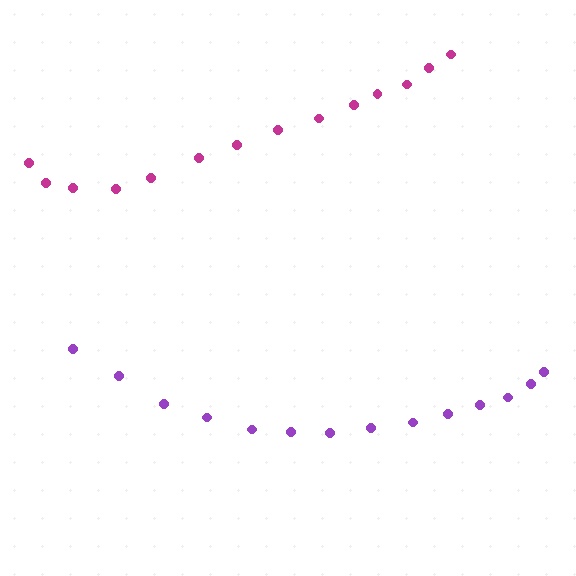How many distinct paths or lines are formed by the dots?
There are 2 distinct paths.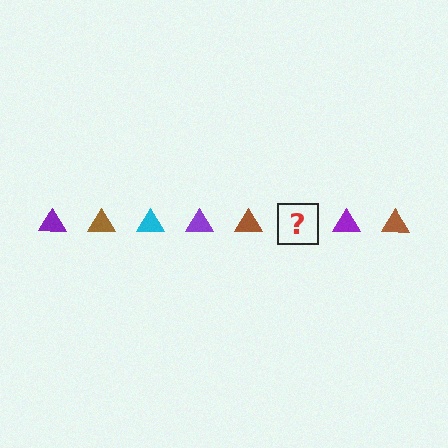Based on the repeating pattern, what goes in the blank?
The blank should be a cyan triangle.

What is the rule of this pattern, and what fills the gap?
The rule is that the pattern cycles through purple, brown, cyan triangles. The gap should be filled with a cyan triangle.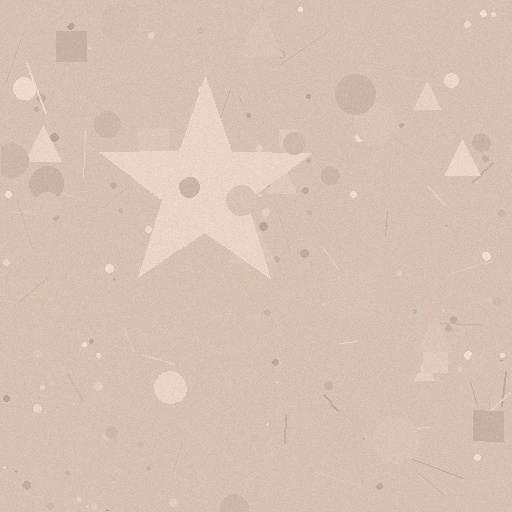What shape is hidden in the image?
A star is hidden in the image.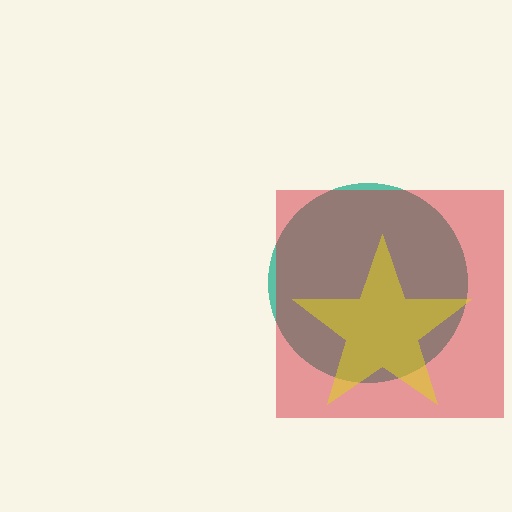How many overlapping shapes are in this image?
There are 3 overlapping shapes in the image.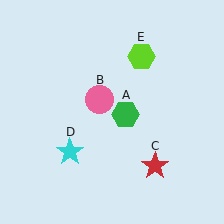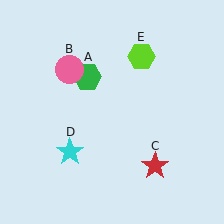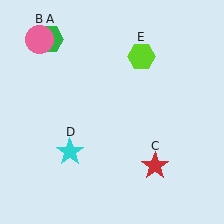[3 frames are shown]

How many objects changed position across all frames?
2 objects changed position: green hexagon (object A), pink circle (object B).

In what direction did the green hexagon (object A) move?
The green hexagon (object A) moved up and to the left.